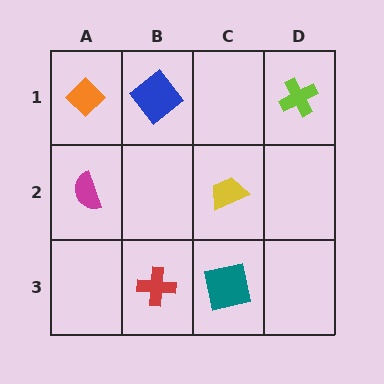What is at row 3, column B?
A red cross.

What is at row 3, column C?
A teal square.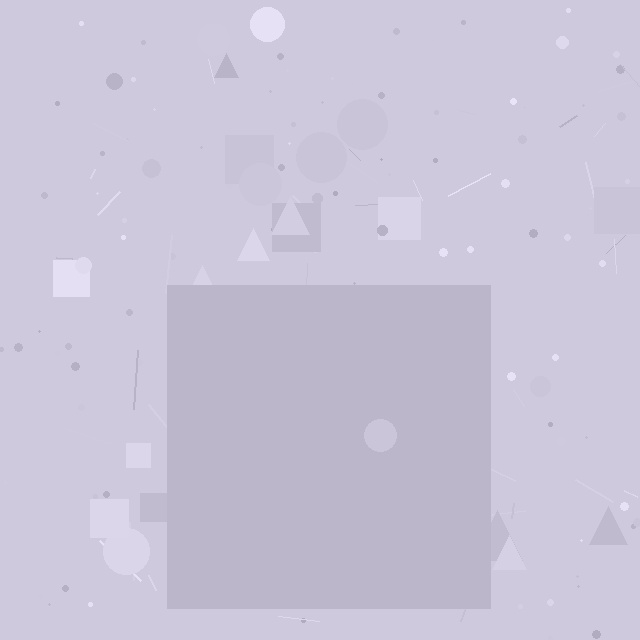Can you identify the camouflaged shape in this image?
The camouflaged shape is a square.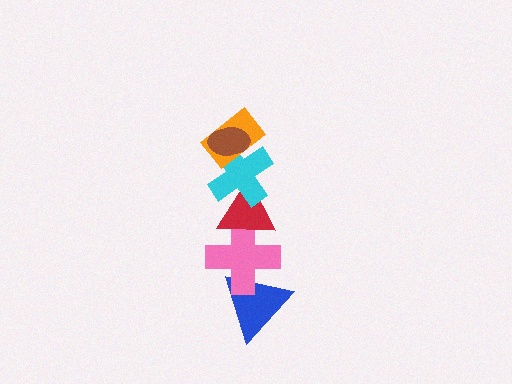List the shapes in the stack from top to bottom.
From top to bottom: the brown ellipse, the orange rectangle, the cyan cross, the red triangle, the pink cross, the blue triangle.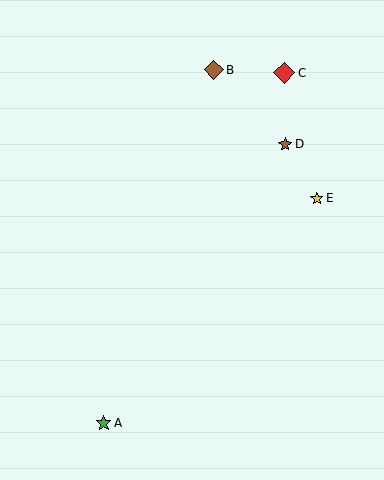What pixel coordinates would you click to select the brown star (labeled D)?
Click at (285, 144) to select the brown star D.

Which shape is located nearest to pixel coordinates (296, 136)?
The brown star (labeled D) at (285, 144) is nearest to that location.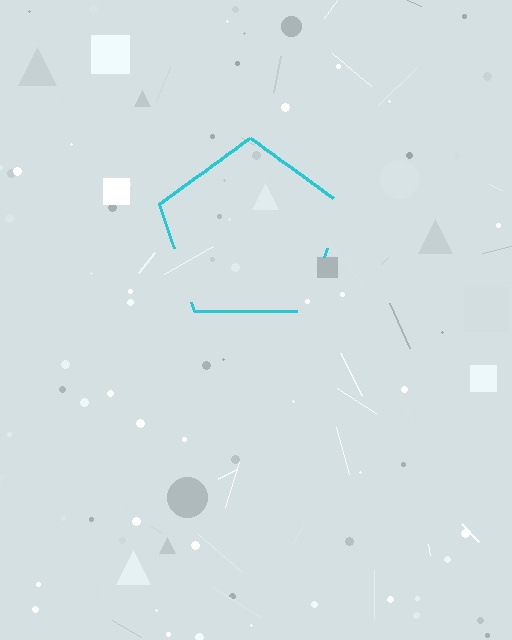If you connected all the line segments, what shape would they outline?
They would outline a pentagon.